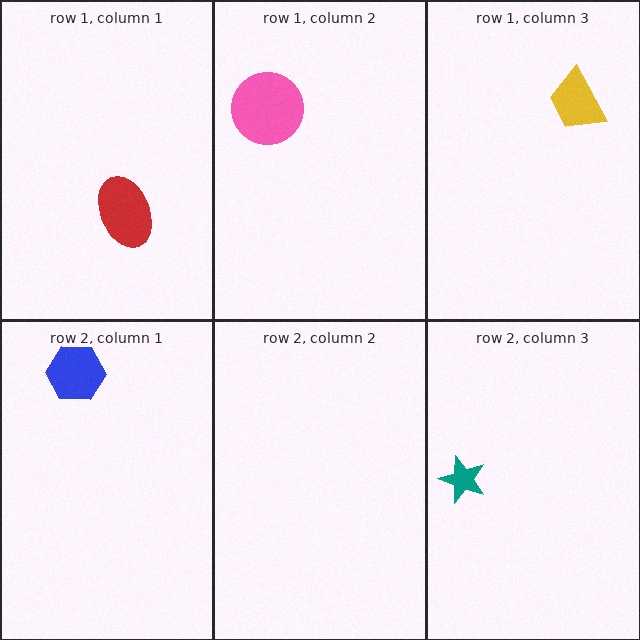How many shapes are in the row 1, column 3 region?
1.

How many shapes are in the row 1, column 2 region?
1.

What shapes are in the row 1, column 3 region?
The yellow trapezoid.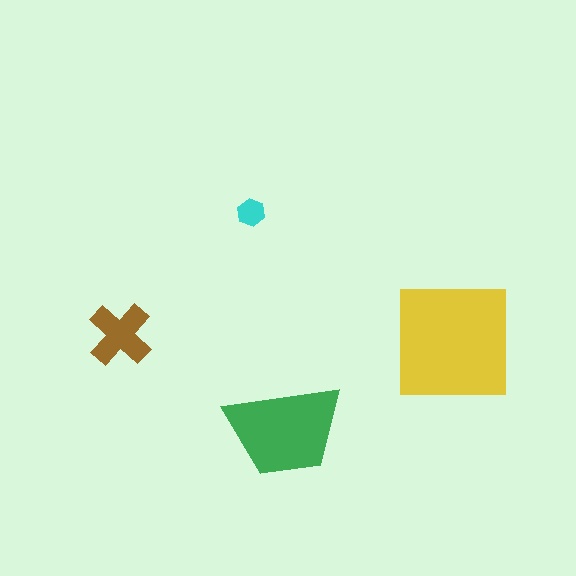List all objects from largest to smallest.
The yellow square, the green trapezoid, the brown cross, the cyan hexagon.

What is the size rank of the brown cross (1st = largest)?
3rd.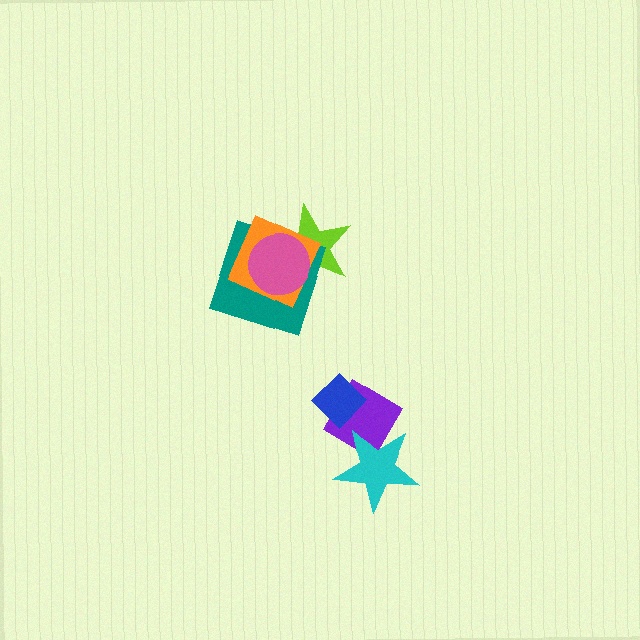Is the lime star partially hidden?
Yes, it is partially covered by another shape.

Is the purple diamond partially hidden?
Yes, it is partially covered by another shape.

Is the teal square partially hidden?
Yes, it is partially covered by another shape.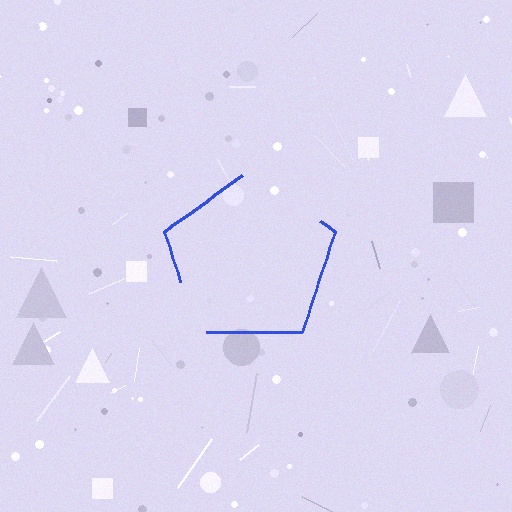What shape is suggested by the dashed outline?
The dashed outline suggests a pentagon.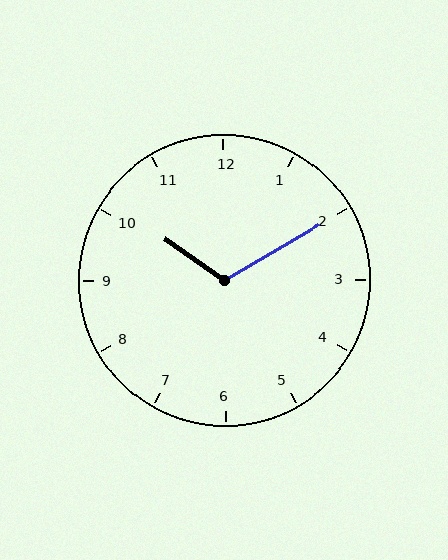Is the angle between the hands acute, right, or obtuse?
It is obtuse.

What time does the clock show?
10:10.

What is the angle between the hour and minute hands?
Approximately 115 degrees.